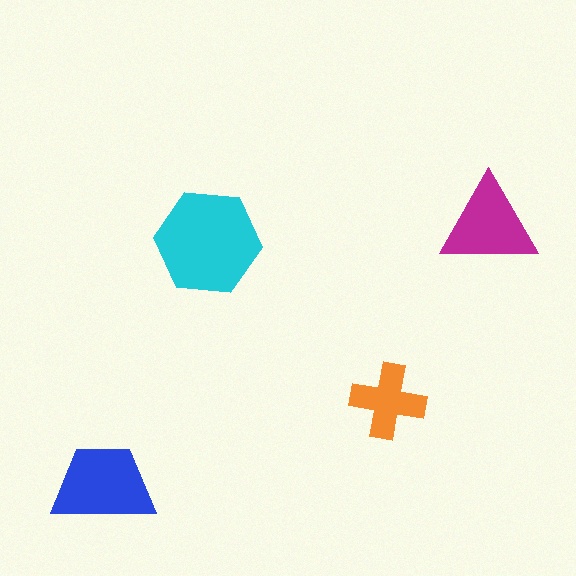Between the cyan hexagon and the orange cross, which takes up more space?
The cyan hexagon.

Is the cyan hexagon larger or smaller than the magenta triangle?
Larger.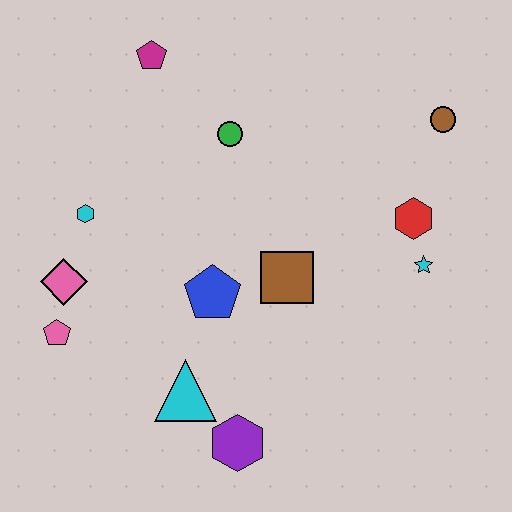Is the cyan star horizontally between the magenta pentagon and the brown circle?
Yes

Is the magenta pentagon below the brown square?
No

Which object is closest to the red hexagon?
The cyan star is closest to the red hexagon.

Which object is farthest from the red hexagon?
The pink pentagon is farthest from the red hexagon.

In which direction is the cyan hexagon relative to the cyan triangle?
The cyan hexagon is above the cyan triangle.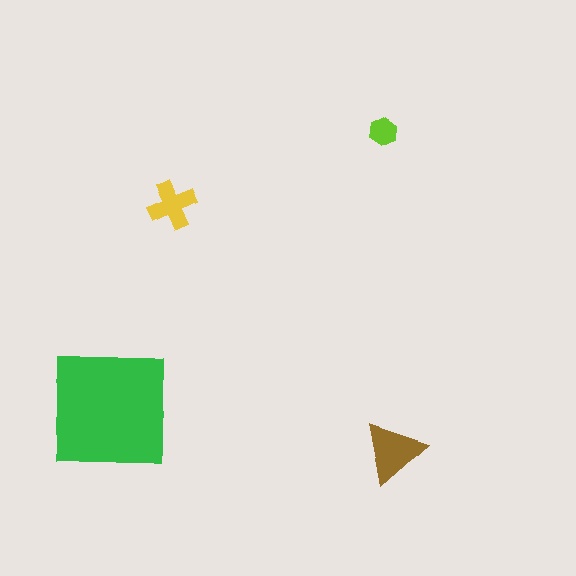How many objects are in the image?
There are 4 objects in the image.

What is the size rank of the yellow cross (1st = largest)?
3rd.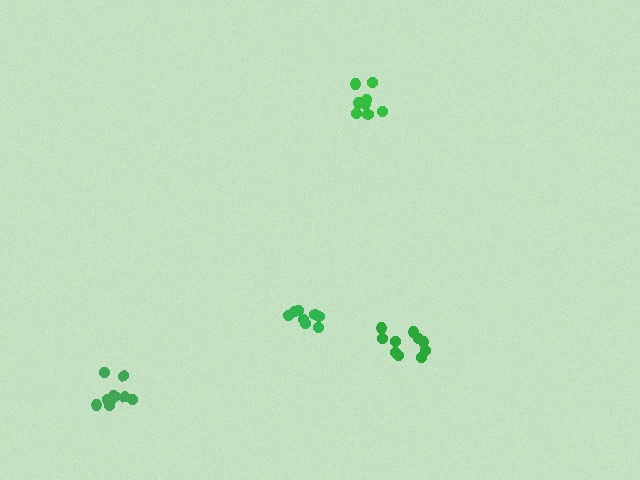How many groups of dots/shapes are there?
There are 4 groups.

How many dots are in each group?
Group 1: 8 dots, Group 2: 8 dots, Group 3: 10 dots, Group 4: 11 dots (37 total).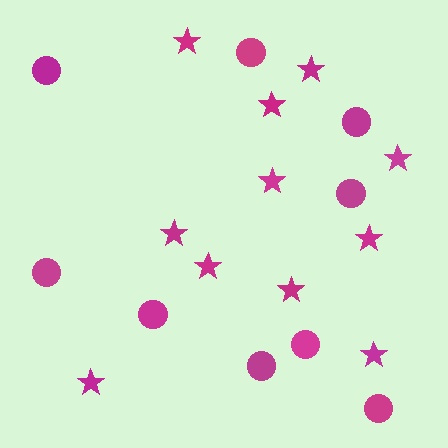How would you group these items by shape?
There are 2 groups: one group of stars (11) and one group of circles (9).